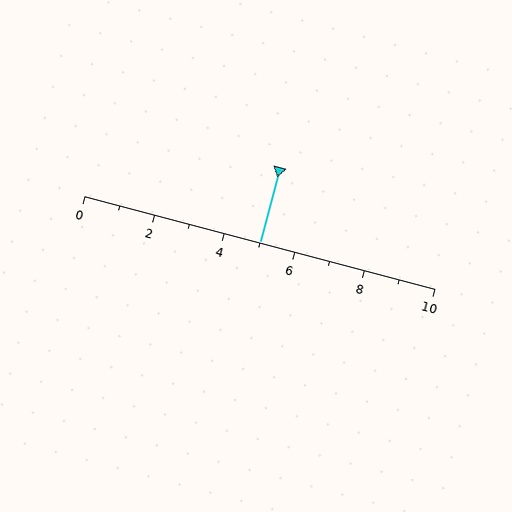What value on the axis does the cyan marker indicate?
The marker indicates approximately 5.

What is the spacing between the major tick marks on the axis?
The major ticks are spaced 2 apart.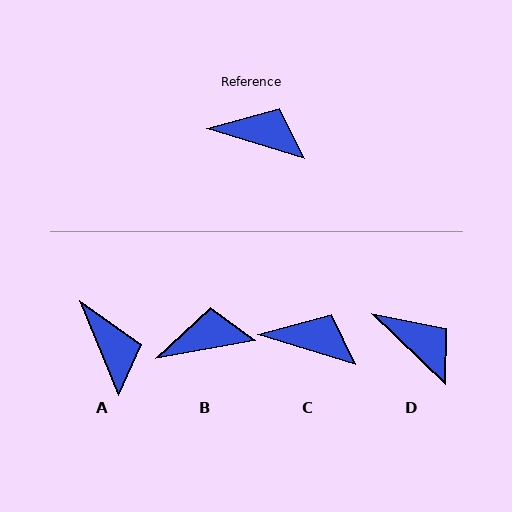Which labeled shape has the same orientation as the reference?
C.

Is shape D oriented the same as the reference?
No, it is off by about 27 degrees.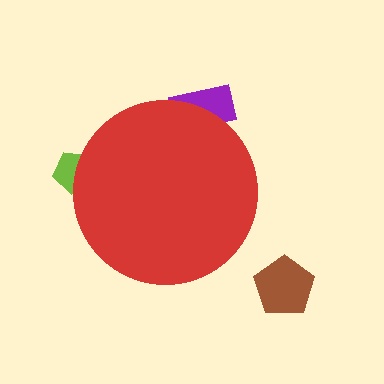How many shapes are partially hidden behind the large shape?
3 shapes are partially hidden.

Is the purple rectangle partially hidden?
Yes, the purple rectangle is partially hidden behind the red circle.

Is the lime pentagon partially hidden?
Yes, the lime pentagon is partially hidden behind the red circle.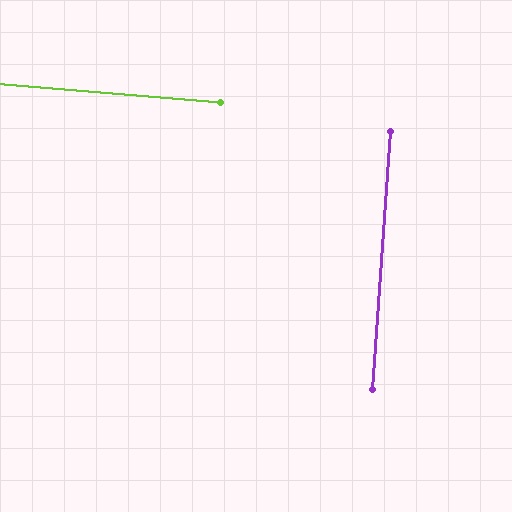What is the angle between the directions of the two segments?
Approximately 89 degrees.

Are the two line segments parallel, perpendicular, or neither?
Perpendicular — they meet at approximately 89°.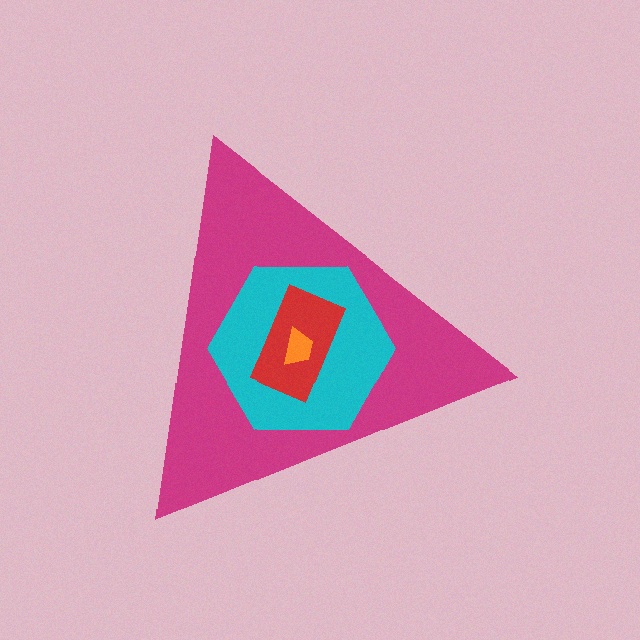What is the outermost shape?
The magenta triangle.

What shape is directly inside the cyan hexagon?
The red rectangle.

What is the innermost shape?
The orange trapezoid.